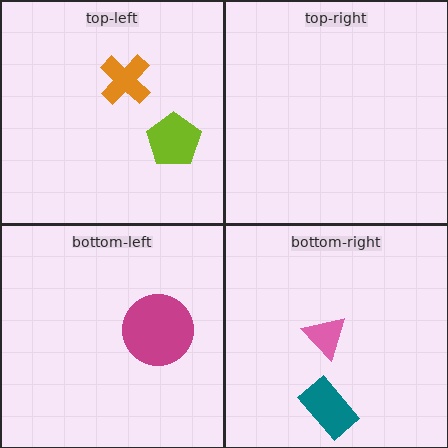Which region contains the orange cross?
The top-left region.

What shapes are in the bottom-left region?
The magenta circle.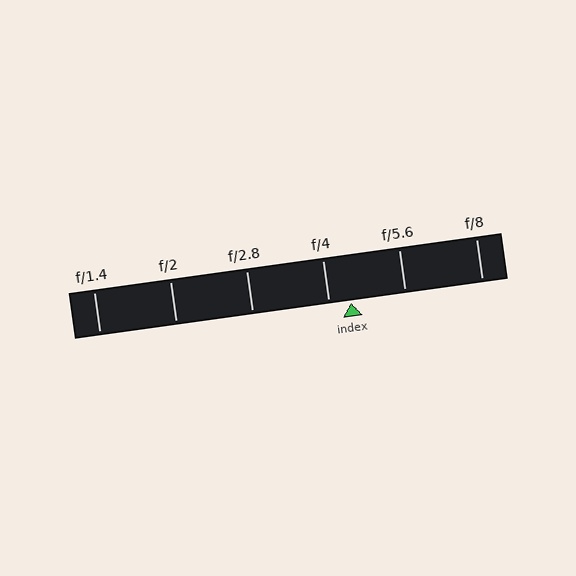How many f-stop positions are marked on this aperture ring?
There are 6 f-stop positions marked.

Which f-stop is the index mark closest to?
The index mark is closest to f/4.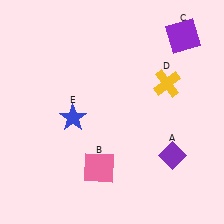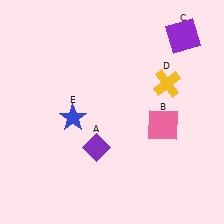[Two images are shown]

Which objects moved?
The objects that moved are: the purple diamond (A), the pink square (B).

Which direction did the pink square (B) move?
The pink square (B) moved right.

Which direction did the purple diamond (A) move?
The purple diamond (A) moved left.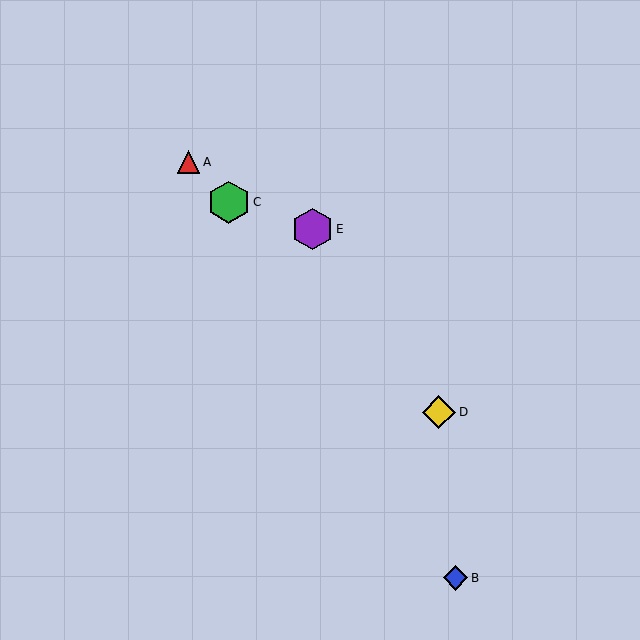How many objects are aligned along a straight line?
3 objects (A, C, D) are aligned along a straight line.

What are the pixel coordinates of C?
Object C is at (229, 202).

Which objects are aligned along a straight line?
Objects A, C, D are aligned along a straight line.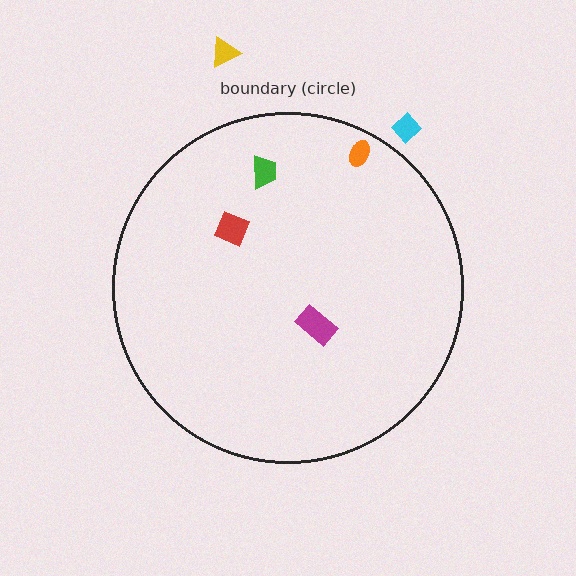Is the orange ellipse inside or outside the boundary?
Inside.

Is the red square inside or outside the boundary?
Inside.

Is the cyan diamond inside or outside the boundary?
Outside.